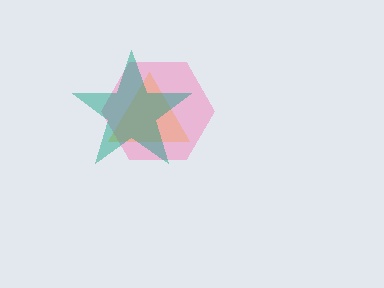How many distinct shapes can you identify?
There are 3 distinct shapes: a yellow triangle, a pink hexagon, a teal star.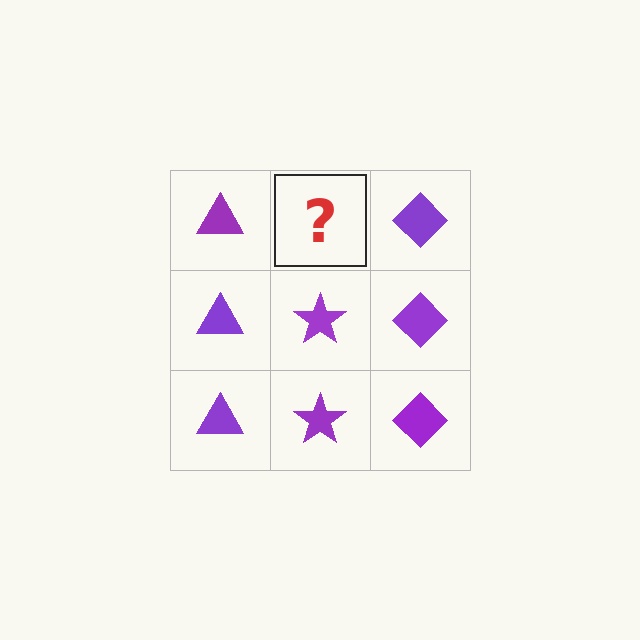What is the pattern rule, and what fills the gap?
The rule is that each column has a consistent shape. The gap should be filled with a purple star.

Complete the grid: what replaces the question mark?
The question mark should be replaced with a purple star.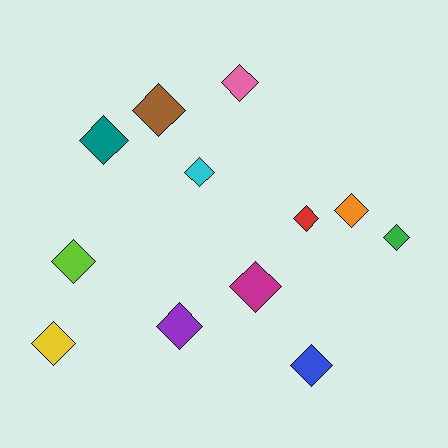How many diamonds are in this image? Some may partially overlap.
There are 12 diamonds.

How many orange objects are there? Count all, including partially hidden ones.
There is 1 orange object.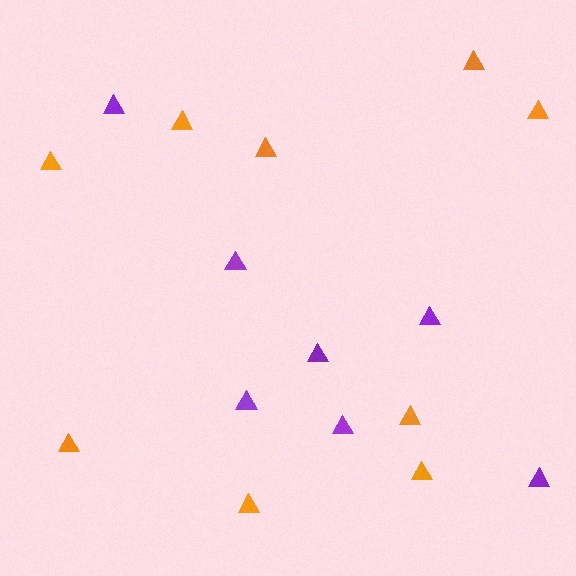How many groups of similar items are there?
There are 2 groups: one group of orange triangles (9) and one group of purple triangles (7).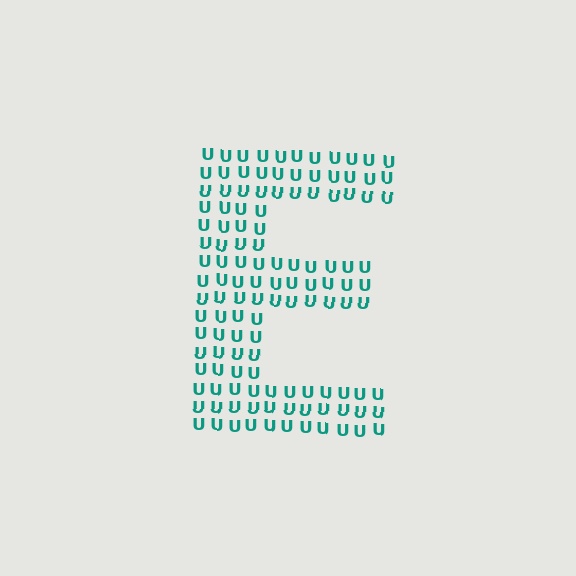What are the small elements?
The small elements are letter U's.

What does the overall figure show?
The overall figure shows the letter E.